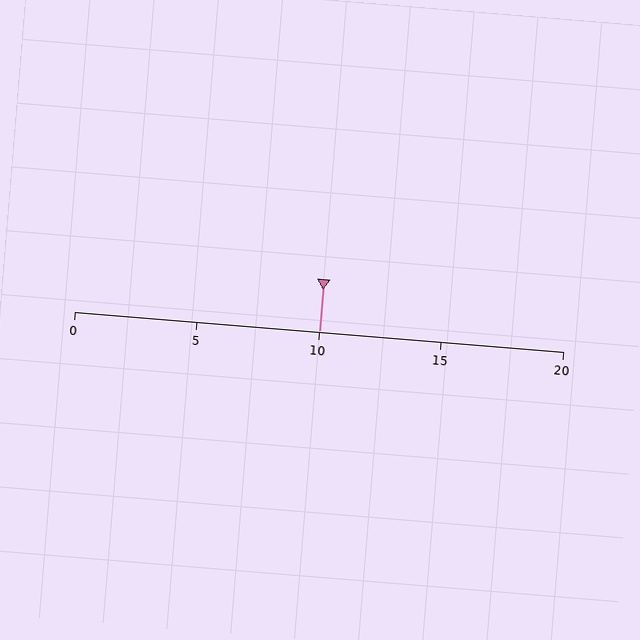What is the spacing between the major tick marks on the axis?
The major ticks are spaced 5 apart.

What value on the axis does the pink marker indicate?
The marker indicates approximately 10.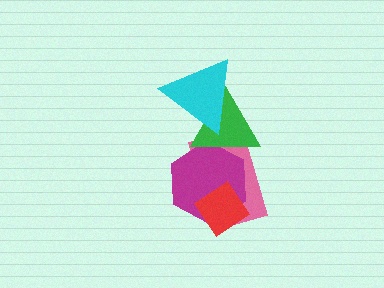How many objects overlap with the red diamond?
2 objects overlap with the red diamond.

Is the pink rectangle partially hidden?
Yes, it is partially covered by another shape.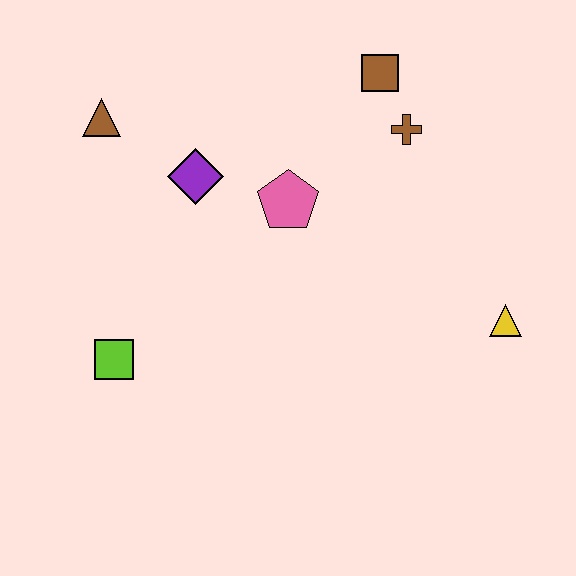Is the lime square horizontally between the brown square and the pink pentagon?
No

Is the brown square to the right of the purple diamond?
Yes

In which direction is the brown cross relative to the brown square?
The brown cross is below the brown square.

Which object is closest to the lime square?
The purple diamond is closest to the lime square.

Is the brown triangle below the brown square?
Yes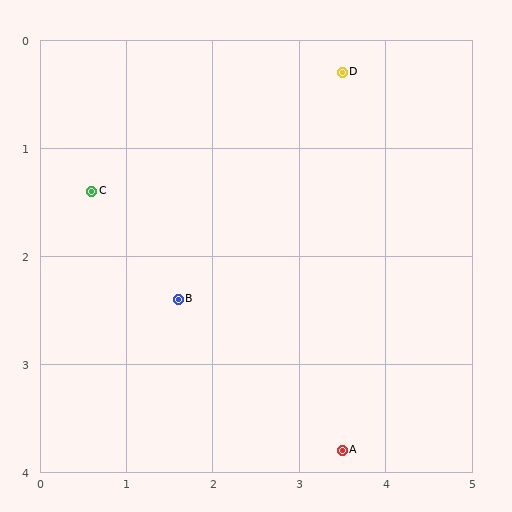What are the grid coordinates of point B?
Point B is at approximately (1.6, 2.4).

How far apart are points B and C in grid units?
Points B and C are about 1.4 grid units apart.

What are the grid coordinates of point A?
Point A is at approximately (3.5, 3.8).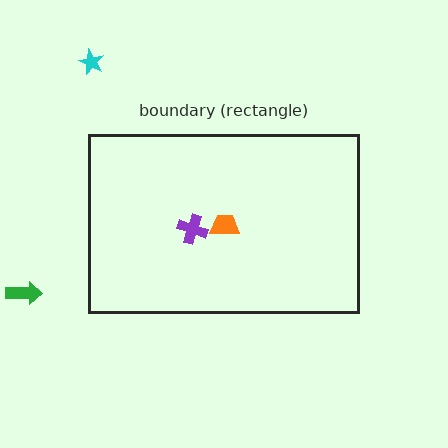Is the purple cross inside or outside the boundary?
Inside.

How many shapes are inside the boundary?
2 inside, 2 outside.